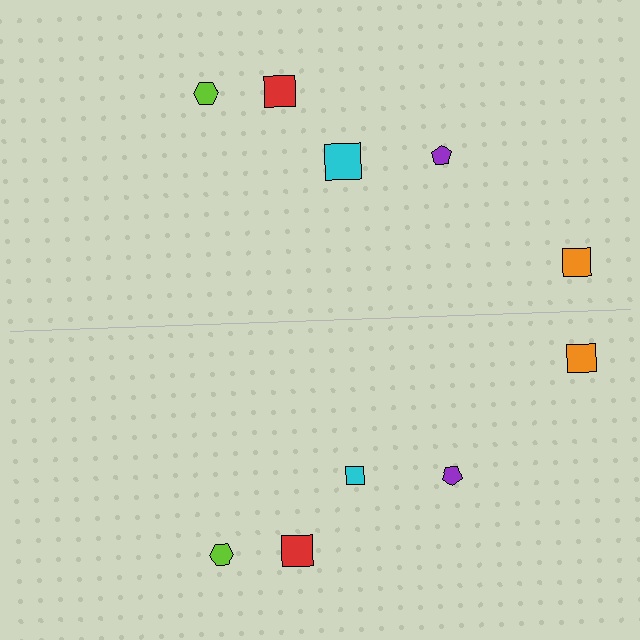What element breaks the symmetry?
The cyan square on the bottom side has a different size than its mirror counterpart.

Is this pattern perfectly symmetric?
No, the pattern is not perfectly symmetric. The cyan square on the bottom side has a different size than its mirror counterpart.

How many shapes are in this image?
There are 10 shapes in this image.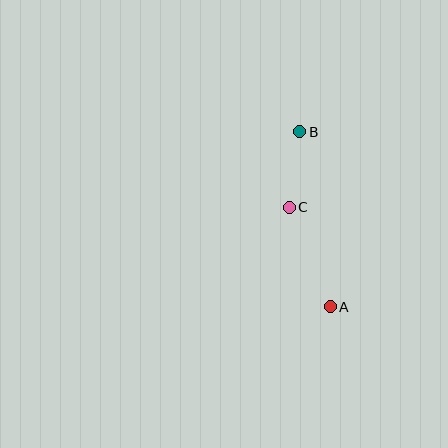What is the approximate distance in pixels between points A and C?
The distance between A and C is approximately 108 pixels.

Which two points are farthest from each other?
Points A and B are farthest from each other.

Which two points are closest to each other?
Points B and C are closest to each other.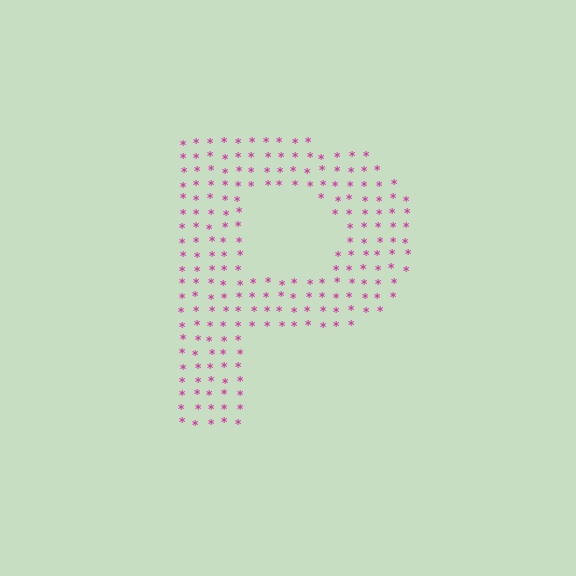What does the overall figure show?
The overall figure shows the letter P.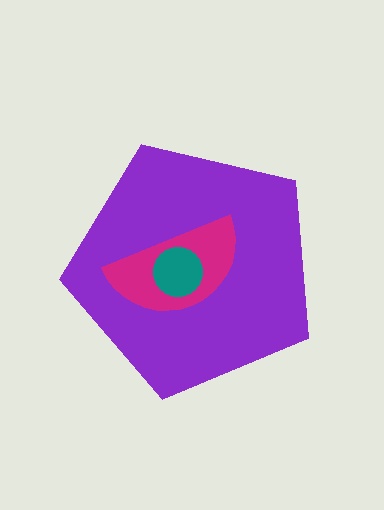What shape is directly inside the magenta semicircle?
The teal circle.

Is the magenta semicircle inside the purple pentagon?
Yes.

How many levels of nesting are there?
3.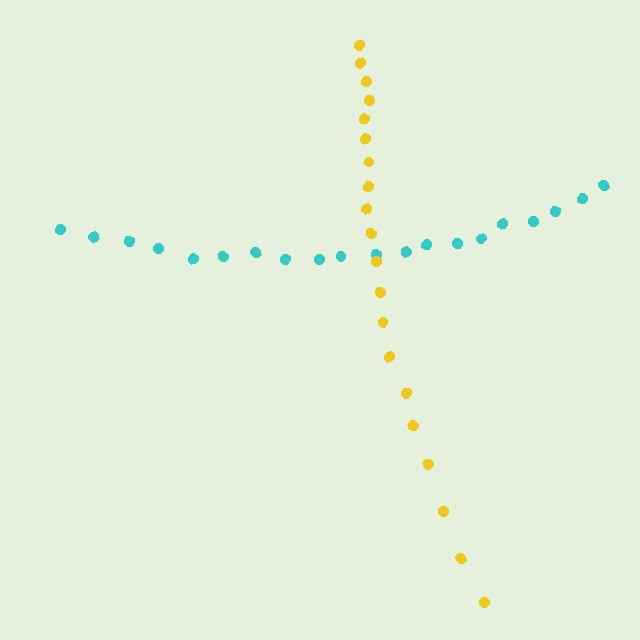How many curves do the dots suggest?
There are 2 distinct paths.